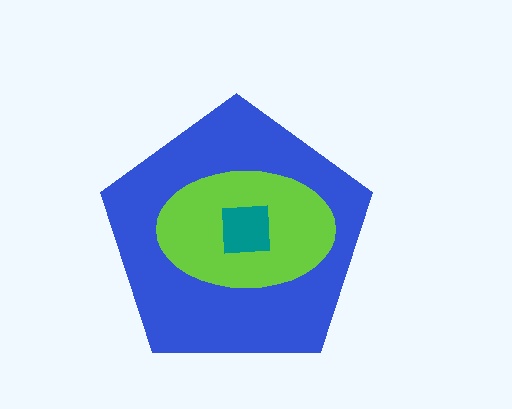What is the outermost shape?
The blue pentagon.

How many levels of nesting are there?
3.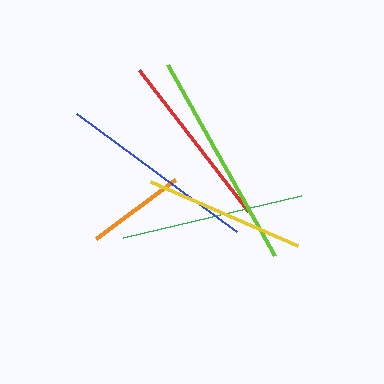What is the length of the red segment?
The red segment is approximately 179 pixels long.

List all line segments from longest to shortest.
From longest to shortest: lime, blue, green, red, yellow, orange.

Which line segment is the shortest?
The orange line is the shortest at approximately 99 pixels.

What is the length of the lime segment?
The lime segment is approximately 218 pixels long.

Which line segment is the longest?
The lime line is the longest at approximately 218 pixels.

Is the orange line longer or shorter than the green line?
The green line is longer than the orange line.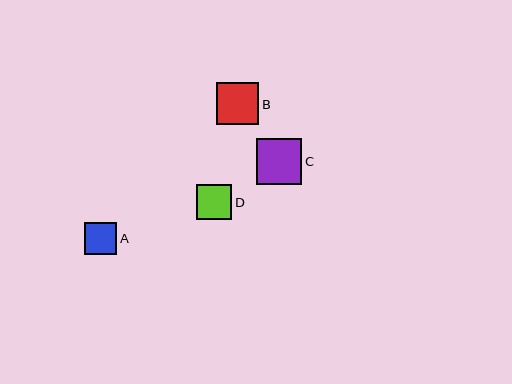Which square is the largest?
Square C is the largest with a size of approximately 46 pixels.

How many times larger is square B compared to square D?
Square B is approximately 1.2 times the size of square D.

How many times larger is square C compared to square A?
Square C is approximately 1.4 times the size of square A.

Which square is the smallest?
Square A is the smallest with a size of approximately 32 pixels.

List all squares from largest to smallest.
From largest to smallest: C, B, D, A.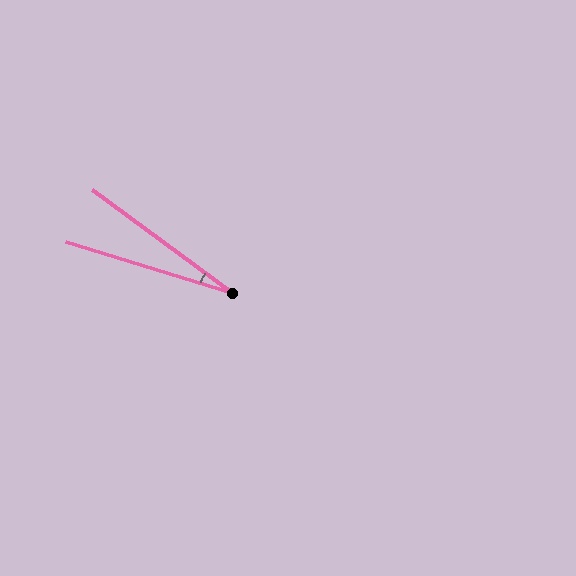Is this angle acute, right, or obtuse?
It is acute.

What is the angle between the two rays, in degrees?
Approximately 19 degrees.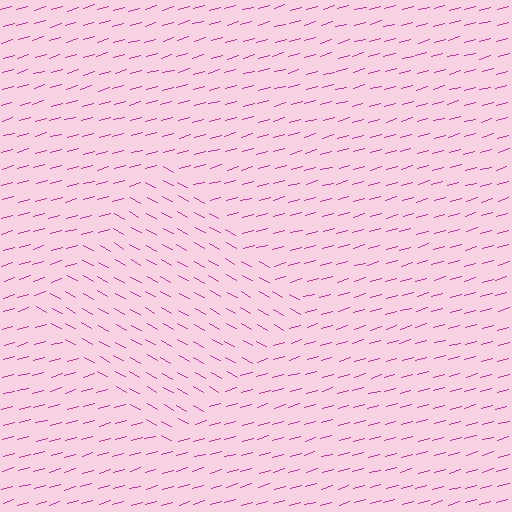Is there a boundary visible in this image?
Yes, there is a texture boundary formed by a change in line orientation.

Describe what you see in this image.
The image is filled with small magenta line segments. A diamond region in the image has lines oriented differently from the surrounding lines, creating a visible texture boundary.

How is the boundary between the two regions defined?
The boundary is defined purely by a change in line orientation (approximately 45 degrees difference). All lines are the same color and thickness.